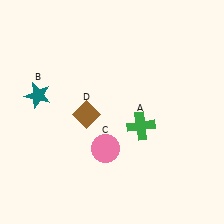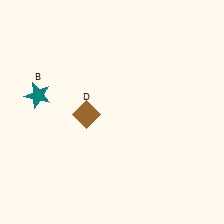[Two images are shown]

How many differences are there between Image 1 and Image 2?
There are 2 differences between the two images.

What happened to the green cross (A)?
The green cross (A) was removed in Image 2. It was in the bottom-right area of Image 1.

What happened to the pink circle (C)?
The pink circle (C) was removed in Image 2. It was in the bottom-left area of Image 1.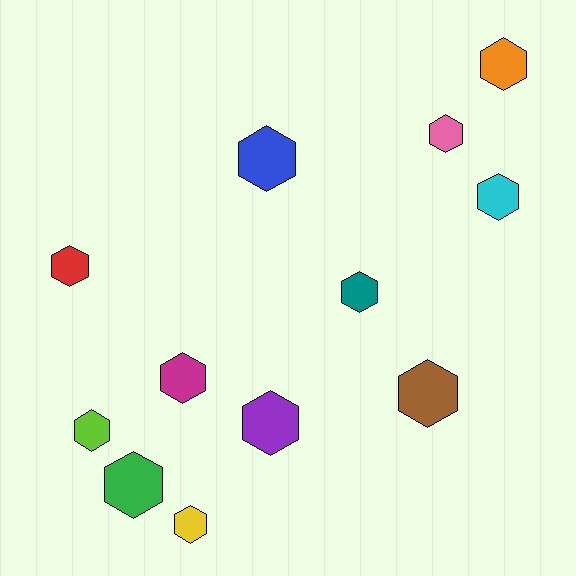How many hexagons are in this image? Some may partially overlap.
There are 12 hexagons.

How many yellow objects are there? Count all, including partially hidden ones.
There is 1 yellow object.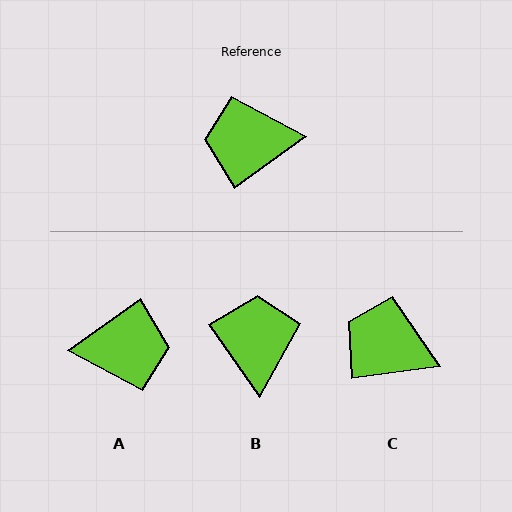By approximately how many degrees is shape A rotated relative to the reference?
Approximately 180 degrees clockwise.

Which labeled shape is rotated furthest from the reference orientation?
A, about 180 degrees away.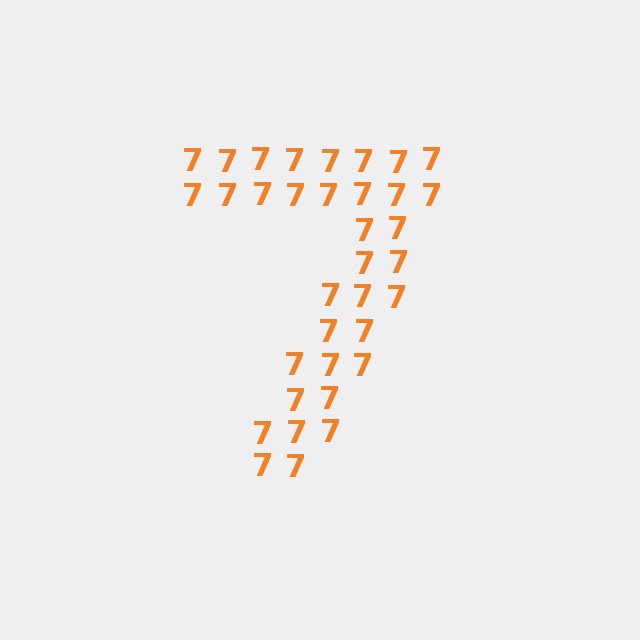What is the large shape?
The large shape is the digit 7.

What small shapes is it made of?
It is made of small digit 7's.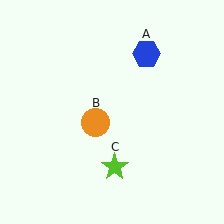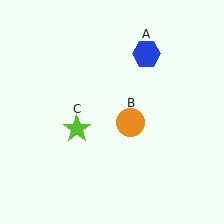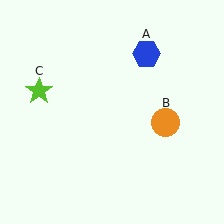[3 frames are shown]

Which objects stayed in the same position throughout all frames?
Blue hexagon (object A) remained stationary.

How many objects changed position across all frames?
2 objects changed position: orange circle (object B), lime star (object C).